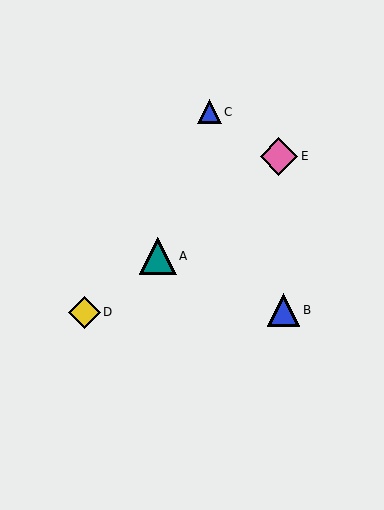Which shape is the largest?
The pink diamond (labeled E) is the largest.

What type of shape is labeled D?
Shape D is a yellow diamond.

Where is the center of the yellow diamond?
The center of the yellow diamond is at (84, 312).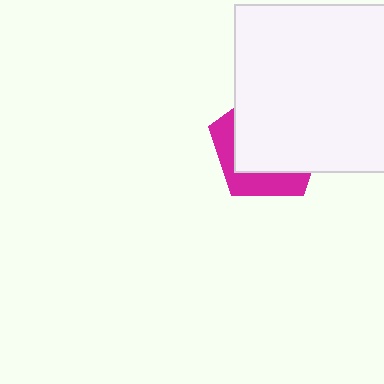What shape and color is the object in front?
The object in front is a white rectangle.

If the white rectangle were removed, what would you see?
You would see the complete magenta pentagon.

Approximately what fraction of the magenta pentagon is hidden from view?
Roughly 69% of the magenta pentagon is hidden behind the white rectangle.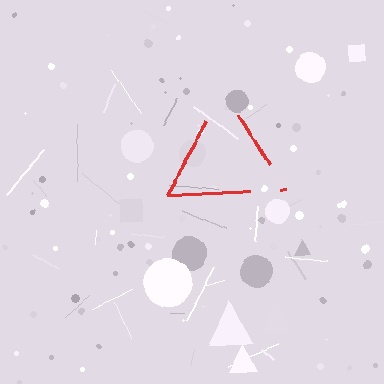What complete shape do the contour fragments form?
The contour fragments form a triangle.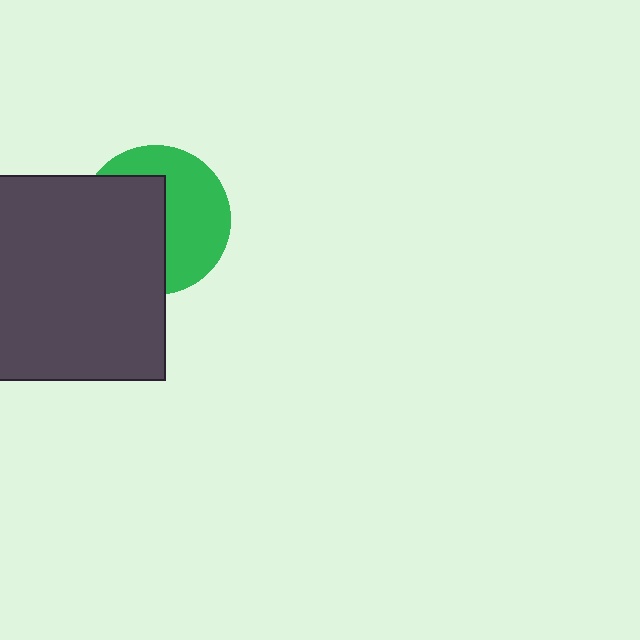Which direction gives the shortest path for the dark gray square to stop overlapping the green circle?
Moving left gives the shortest separation.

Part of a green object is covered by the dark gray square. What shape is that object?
It is a circle.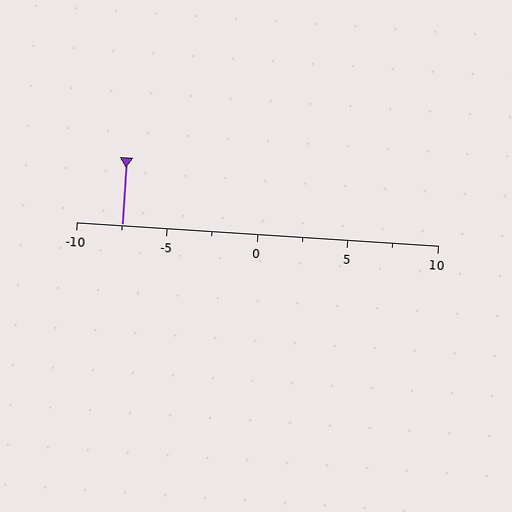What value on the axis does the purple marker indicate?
The marker indicates approximately -7.5.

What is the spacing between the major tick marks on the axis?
The major ticks are spaced 5 apart.